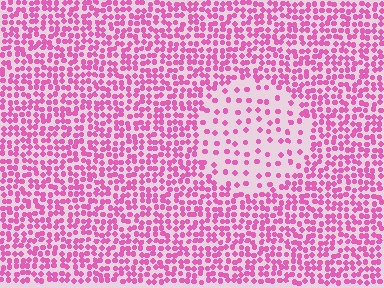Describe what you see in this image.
The image contains small pink elements arranged at two different densities. A circle-shaped region is visible where the elements are less densely packed than the surrounding area.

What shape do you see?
I see a circle.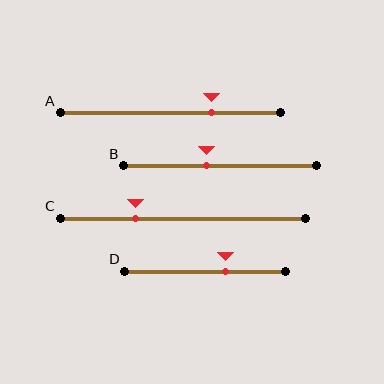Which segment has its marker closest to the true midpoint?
Segment B has its marker closest to the true midpoint.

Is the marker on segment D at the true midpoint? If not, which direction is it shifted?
No, the marker on segment D is shifted to the right by about 12% of the segment length.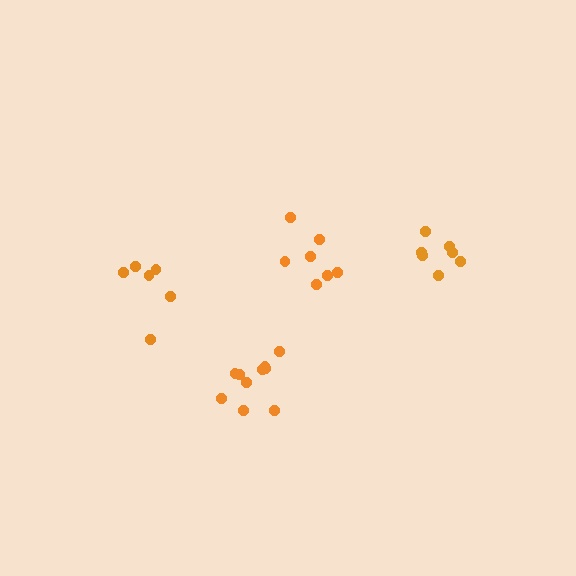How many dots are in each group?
Group 1: 7 dots, Group 2: 10 dots, Group 3: 7 dots, Group 4: 7 dots (31 total).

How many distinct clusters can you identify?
There are 4 distinct clusters.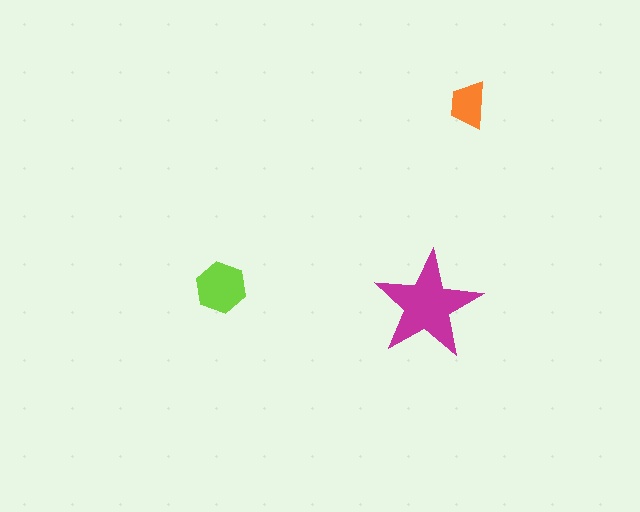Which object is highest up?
The orange trapezoid is topmost.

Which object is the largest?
The magenta star.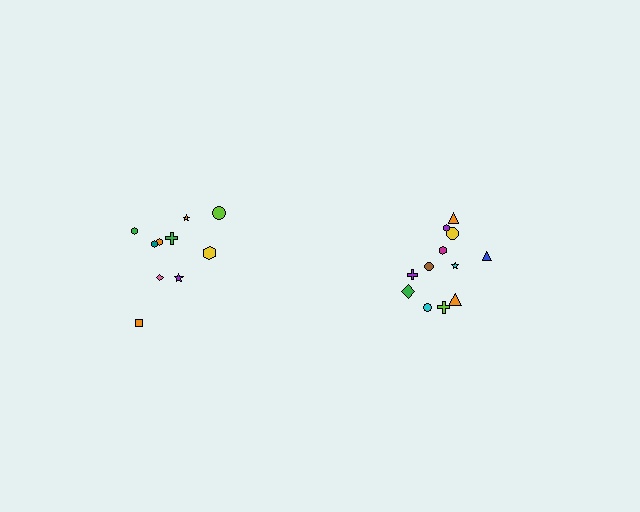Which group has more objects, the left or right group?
The right group.